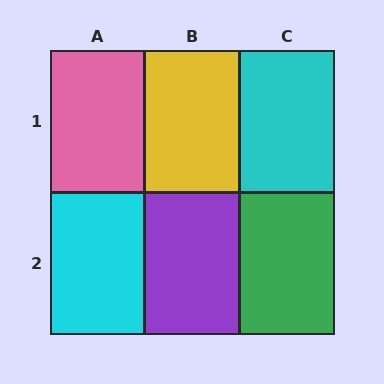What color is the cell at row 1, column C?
Cyan.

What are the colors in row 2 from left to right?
Cyan, purple, green.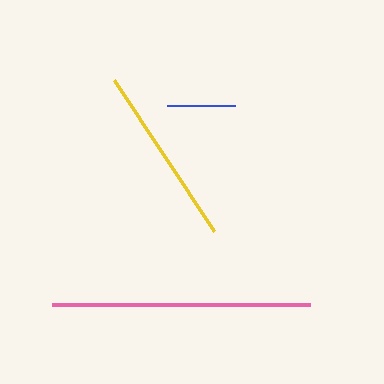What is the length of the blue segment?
The blue segment is approximately 68 pixels long.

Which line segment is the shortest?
The blue line is the shortest at approximately 68 pixels.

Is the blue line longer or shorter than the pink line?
The pink line is longer than the blue line.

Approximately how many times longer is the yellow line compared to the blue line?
The yellow line is approximately 2.6 times the length of the blue line.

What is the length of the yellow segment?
The yellow segment is approximately 181 pixels long.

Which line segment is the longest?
The pink line is the longest at approximately 258 pixels.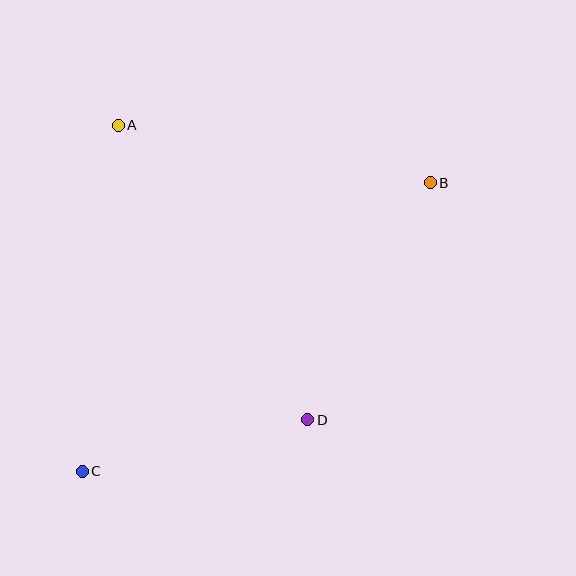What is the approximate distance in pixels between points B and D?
The distance between B and D is approximately 267 pixels.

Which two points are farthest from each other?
Points B and C are farthest from each other.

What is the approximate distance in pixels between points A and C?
The distance between A and C is approximately 348 pixels.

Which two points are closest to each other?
Points C and D are closest to each other.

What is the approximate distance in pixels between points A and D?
The distance between A and D is approximately 350 pixels.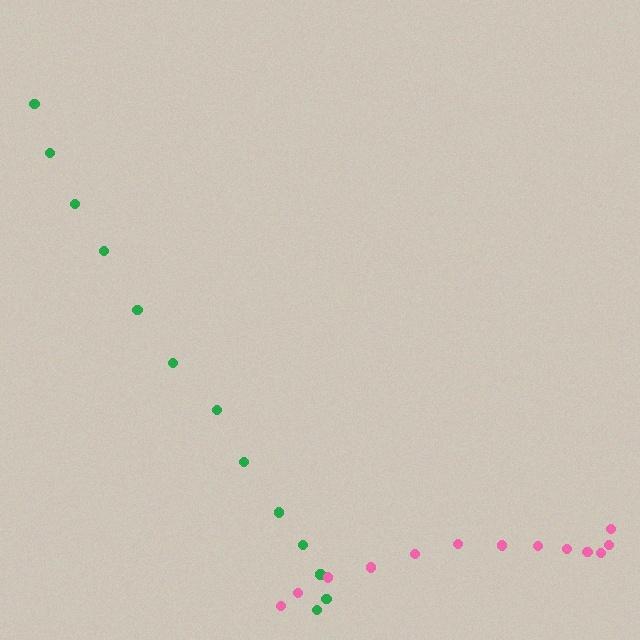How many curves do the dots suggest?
There are 2 distinct paths.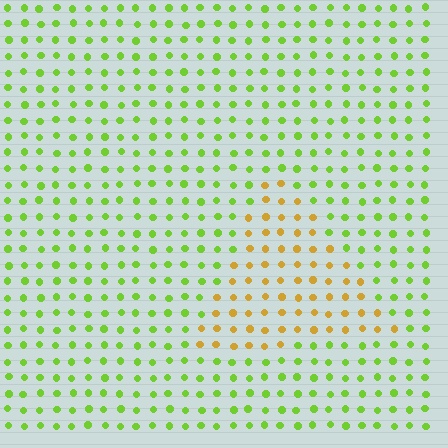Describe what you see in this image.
The image is filled with small lime elements in a uniform arrangement. A triangle-shaped region is visible where the elements are tinted to a slightly different hue, forming a subtle color boundary.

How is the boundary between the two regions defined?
The boundary is defined purely by a slight shift in hue (about 53 degrees). Spacing, size, and orientation are identical on both sides.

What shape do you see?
I see a triangle.